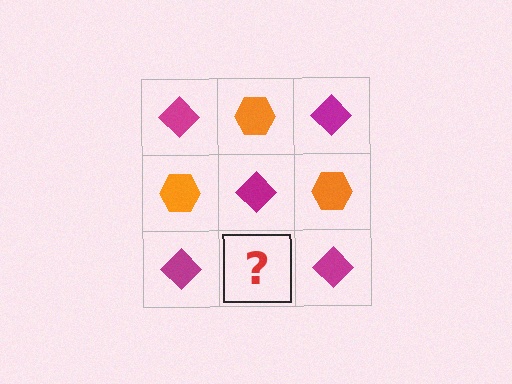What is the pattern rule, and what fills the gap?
The rule is that it alternates magenta diamond and orange hexagon in a checkerboard pattern. The gap should be filled with an orange hexagon.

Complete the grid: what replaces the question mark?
The question mark should be replaced with an orange hexagon.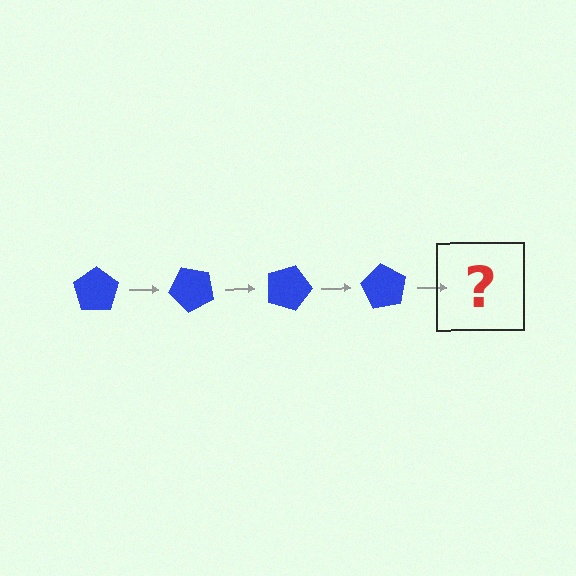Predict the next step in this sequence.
The next step is a blue pentagon rotated 180 degrees.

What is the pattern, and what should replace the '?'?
The pattern is that the pentagon rotates 45 degrees each step. The '?' should be a blue pentagon rotated 180 degrees.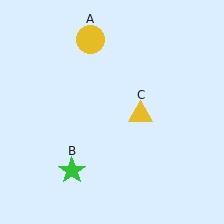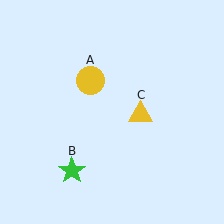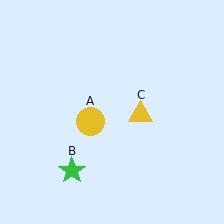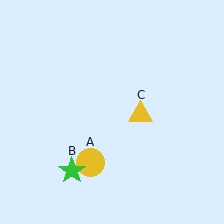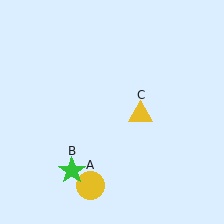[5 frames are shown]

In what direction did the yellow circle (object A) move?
The yellow circle (object A) moved down.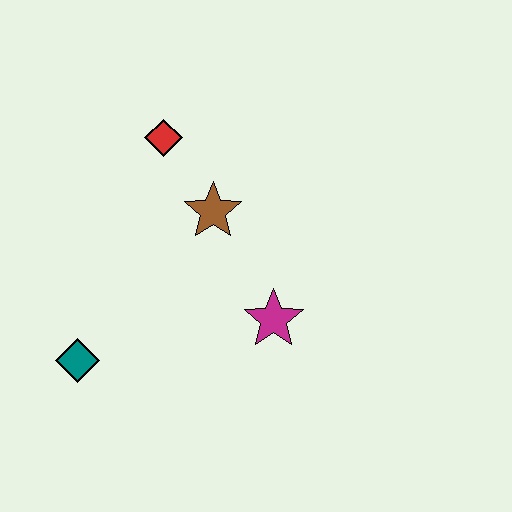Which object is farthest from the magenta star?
The red diamond is farthest from the magenta star.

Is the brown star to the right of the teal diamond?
Yes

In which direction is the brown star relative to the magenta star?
The brown star is above the magenta star.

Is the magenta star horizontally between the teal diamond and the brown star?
No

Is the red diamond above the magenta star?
Yes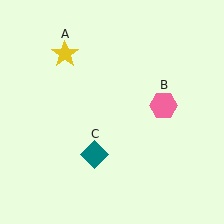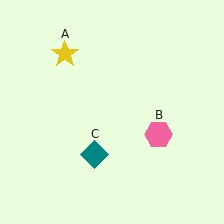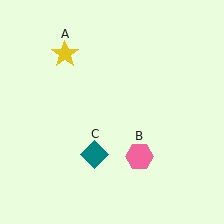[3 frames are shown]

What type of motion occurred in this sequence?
The pink hexagon (object B) rotated clockwise around the center of the scene.